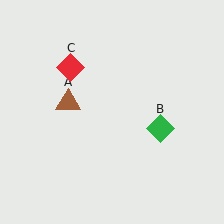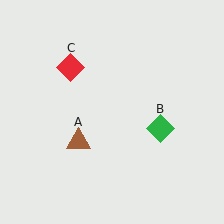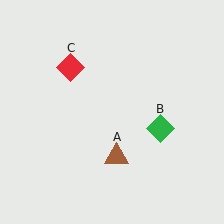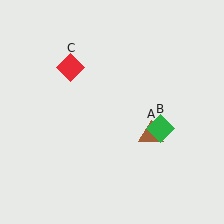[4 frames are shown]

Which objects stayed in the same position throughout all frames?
Green diamond (object B) and red diamond (object C) remained stationary.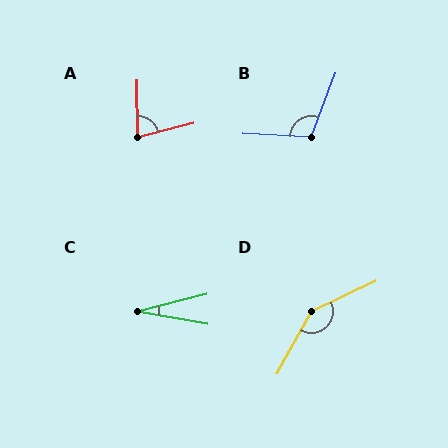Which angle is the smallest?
C, at approximately 25 degrees.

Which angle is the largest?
D, at approximately 145 degrees.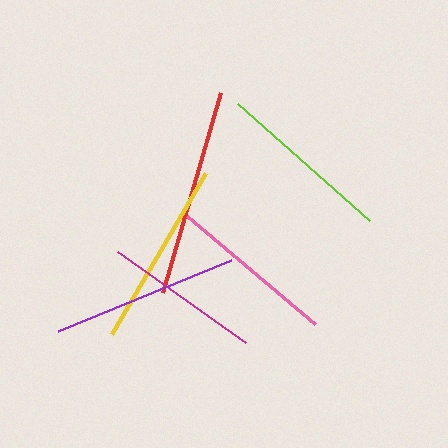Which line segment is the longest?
The red line is the longest at approximately 207 pixels.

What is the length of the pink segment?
The pink segment is approximately 168 pixels long.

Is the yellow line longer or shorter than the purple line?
The yellow line is longer than the purple line.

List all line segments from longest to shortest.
From longest to shortest: red, yellow, purple, lime, pink, magenta.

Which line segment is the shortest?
The magenta line is the shortest at approximately 158 pixels.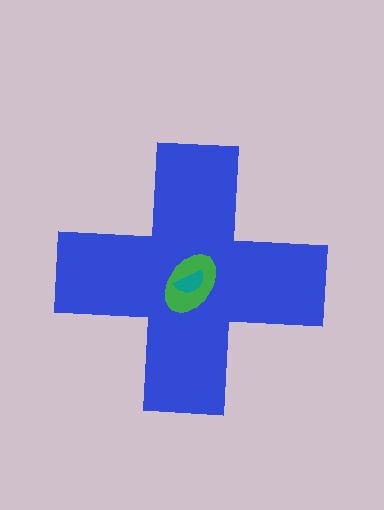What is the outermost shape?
The blue cross.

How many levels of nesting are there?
3.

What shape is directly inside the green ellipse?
The teal semicircle.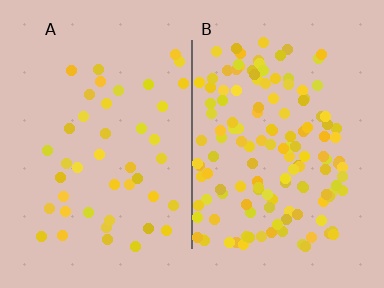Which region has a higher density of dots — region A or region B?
B (the right).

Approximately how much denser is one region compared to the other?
Approximately 3.1× — region B over region A.